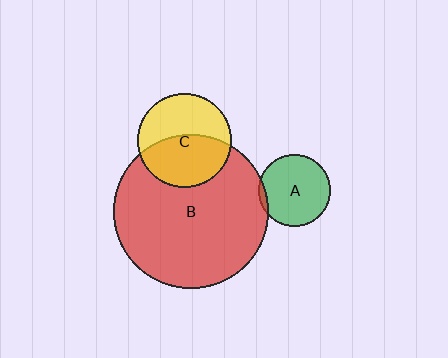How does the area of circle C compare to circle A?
Approximately 1.7 times.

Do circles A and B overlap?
Yes.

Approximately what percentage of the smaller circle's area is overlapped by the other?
Approximately 5%.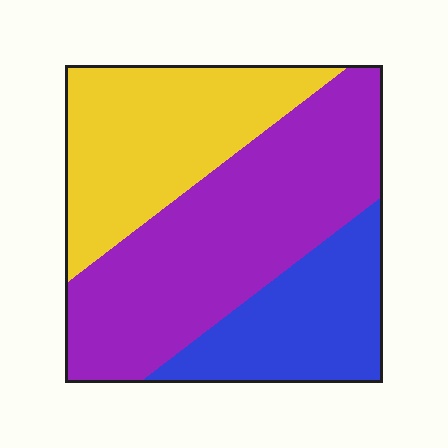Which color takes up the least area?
Blue, at roughly 25%.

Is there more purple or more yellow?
Purple.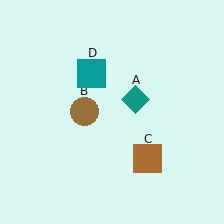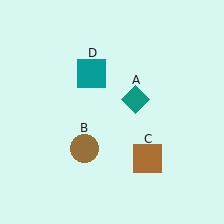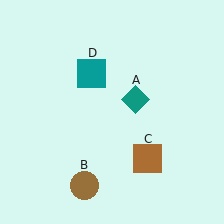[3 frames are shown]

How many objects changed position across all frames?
1 object changed position: brown circle (object B).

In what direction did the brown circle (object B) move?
The brown circle (object B) moved down.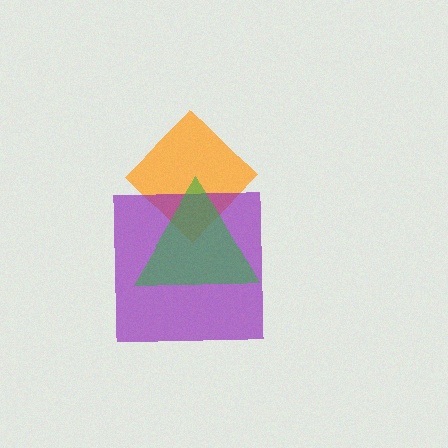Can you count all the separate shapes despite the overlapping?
Yes, there are 3 separate shapes.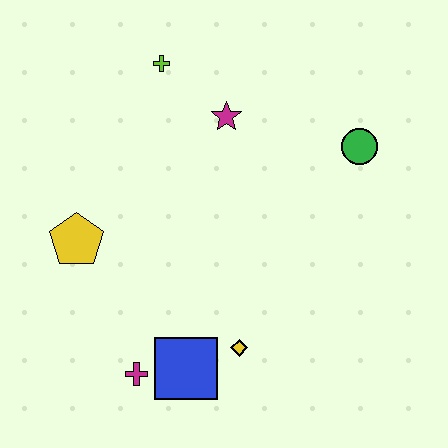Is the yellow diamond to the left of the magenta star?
No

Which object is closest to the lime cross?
The magenta star is closest to the lime cross.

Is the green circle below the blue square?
No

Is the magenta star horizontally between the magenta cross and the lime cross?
No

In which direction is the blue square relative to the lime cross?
The blue square is below the lime cross.